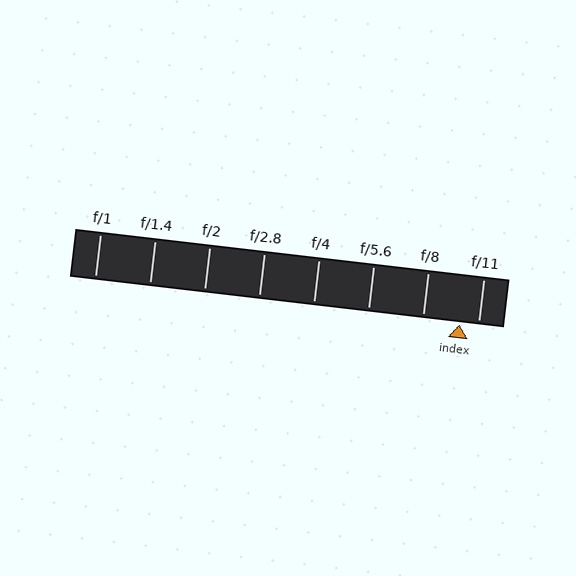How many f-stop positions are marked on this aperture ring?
There are 8 f-stop positions marked.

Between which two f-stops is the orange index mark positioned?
The index mark is between f/8 and f/11.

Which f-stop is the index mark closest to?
The index mark is closest to f/11.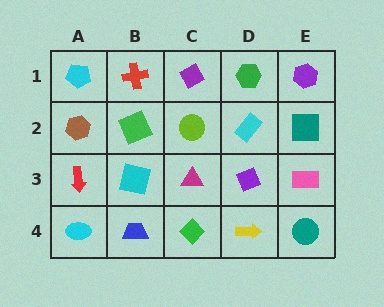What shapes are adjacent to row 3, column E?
A teal square (row 2, column E), a teal circle (row 4, column E), a purple diamond (row 3, column D).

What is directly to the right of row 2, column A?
A green square.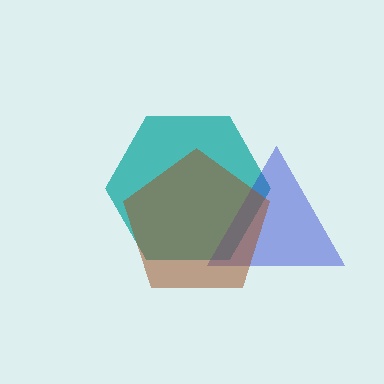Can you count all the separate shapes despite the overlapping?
Yes, there are 3 separate shapes.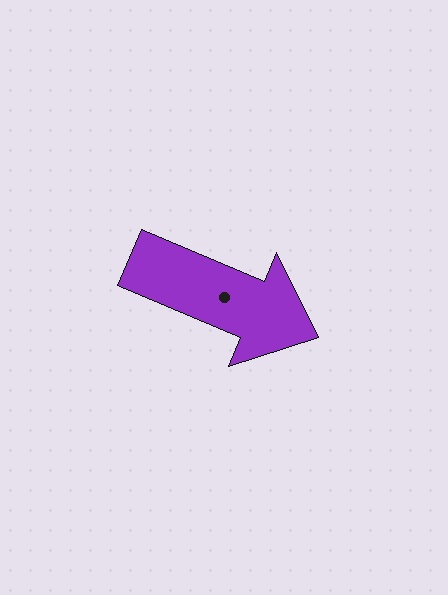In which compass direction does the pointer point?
Southeast.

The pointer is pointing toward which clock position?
Roughly 4 o'clock.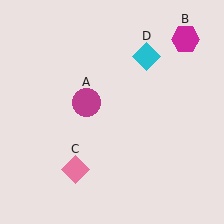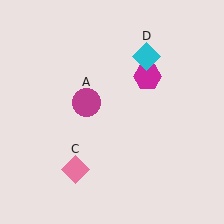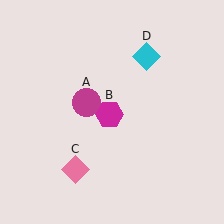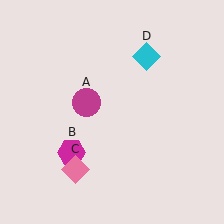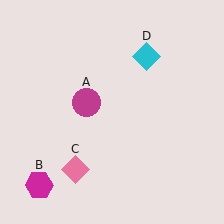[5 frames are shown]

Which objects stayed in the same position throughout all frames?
Magenta circle (object A) and pink diamond (object C) and cyan diamond (object D) remained stationary.